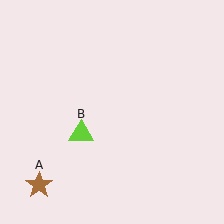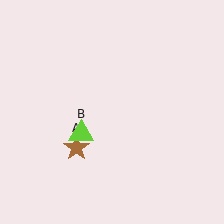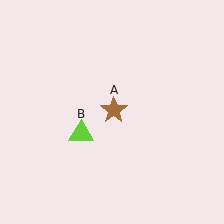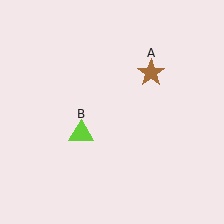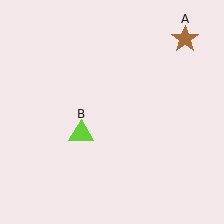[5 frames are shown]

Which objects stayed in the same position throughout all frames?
Lime triangle (object B) remained stationary.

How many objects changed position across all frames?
1 object changed position: brown star (object A).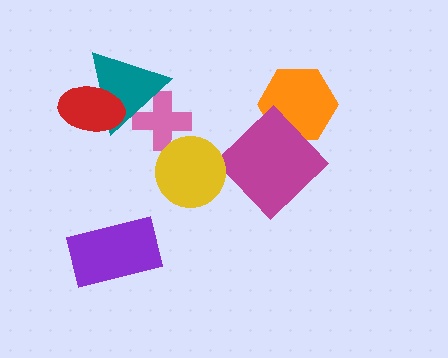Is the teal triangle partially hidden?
Yes, it is partially covered by another shape.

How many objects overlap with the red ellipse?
1 object overlaps with the red ellipse.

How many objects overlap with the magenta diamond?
1 object overlaps with the magenta diamond.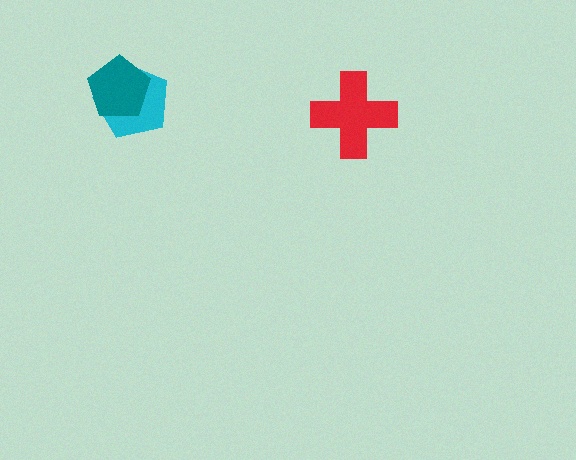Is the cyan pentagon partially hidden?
Yes, it is partially covered by another shape.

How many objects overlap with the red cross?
0 objects overlap with the red cross.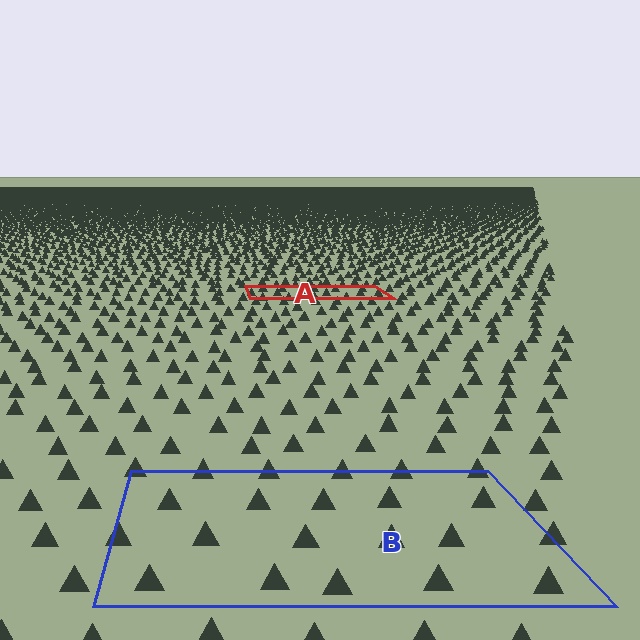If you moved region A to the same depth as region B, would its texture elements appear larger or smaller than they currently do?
They would appear larger. At a closer depth, the same texture elements are projected at a bigger on-screen size.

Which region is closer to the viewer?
Region B is closer. The texture elements there are larger and more spread out.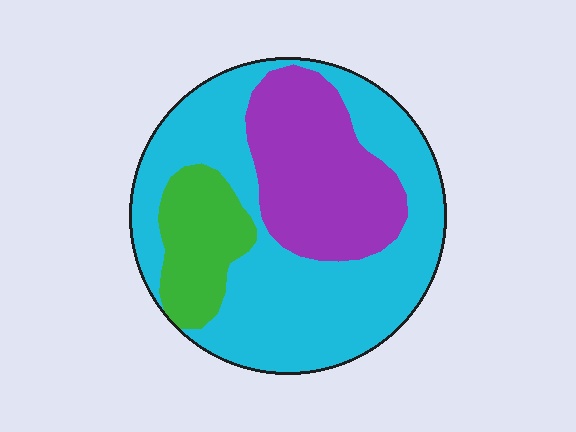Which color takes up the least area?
Green, at roughly 15%.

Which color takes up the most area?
Cyan, at roughly 60%.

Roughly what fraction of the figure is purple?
Purple covers 28% of the figure.